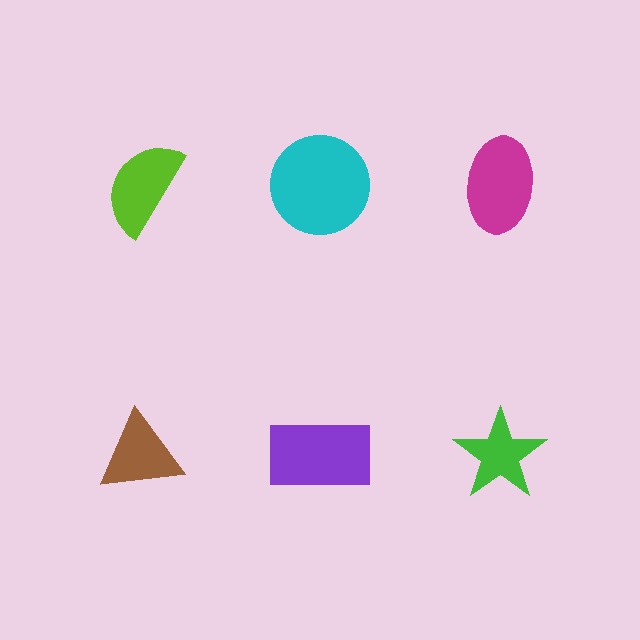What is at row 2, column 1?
A brown triangle.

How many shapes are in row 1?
3 shapes.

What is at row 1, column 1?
A lime semicircle.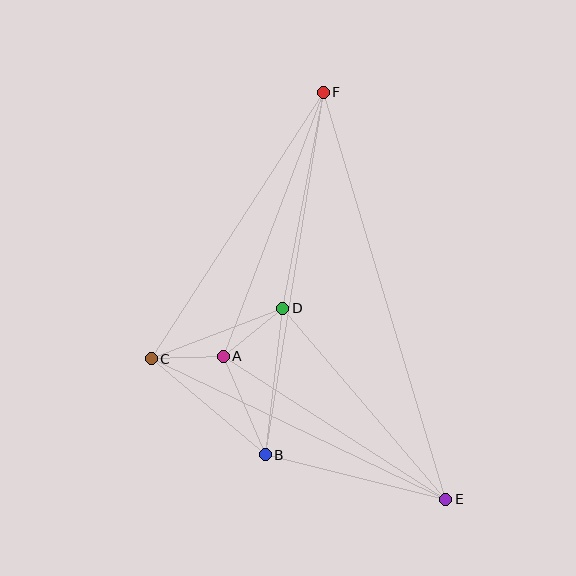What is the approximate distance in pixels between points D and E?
The distance between D and E is approximately 251 pixels.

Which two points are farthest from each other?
Points E and F are farthest from each other.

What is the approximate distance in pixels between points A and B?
The distance between A and B is approximately 107 pixels.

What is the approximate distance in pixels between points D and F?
The distance between D and F is approximately 219 pixels.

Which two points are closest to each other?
Points A and C are closest to each other.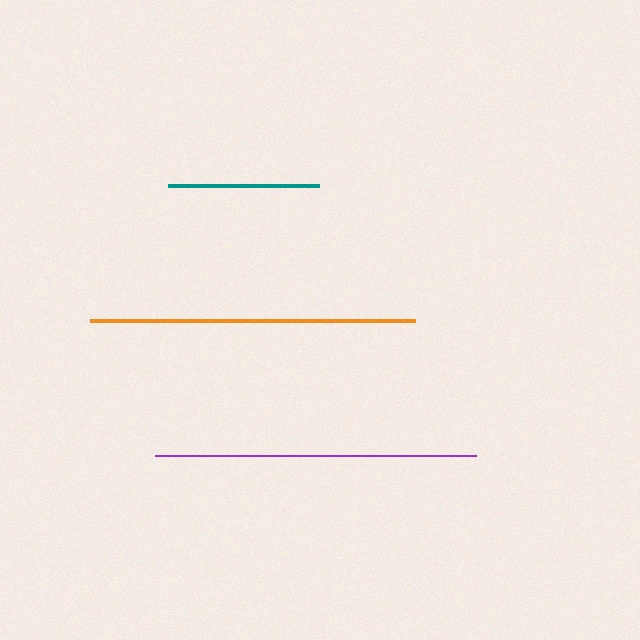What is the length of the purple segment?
The purple segment is approximately 321 pixels long.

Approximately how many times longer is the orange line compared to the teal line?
The orange line is approximately 2.1 times the length of the teal line.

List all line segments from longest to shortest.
From longest to shortest: orange, purple, teal.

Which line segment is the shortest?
The teal line is the shortest at approximately 151 pixels.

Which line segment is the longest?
The orange line is the longest at approximately 325 pixels.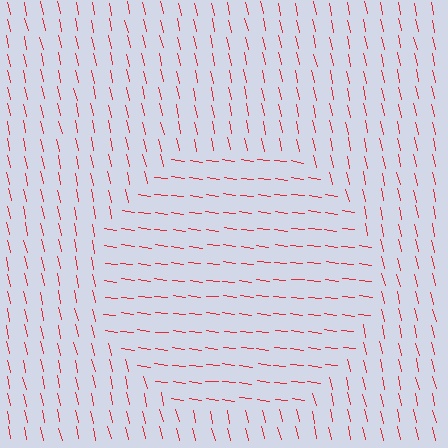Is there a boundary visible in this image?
Yes, there is a texture boundary formed by a change in line orientation.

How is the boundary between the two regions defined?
The boundary is defined purely by a change in line orientation (approximately 70 degrees difference). All lines are the same color and thickness.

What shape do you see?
I see a circle.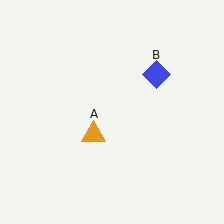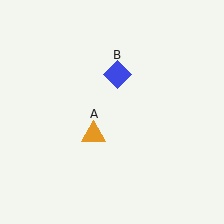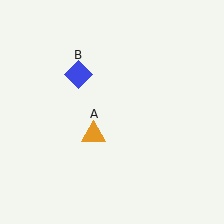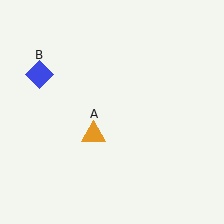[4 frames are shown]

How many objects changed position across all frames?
1 object changed position: blue diamond (object B).